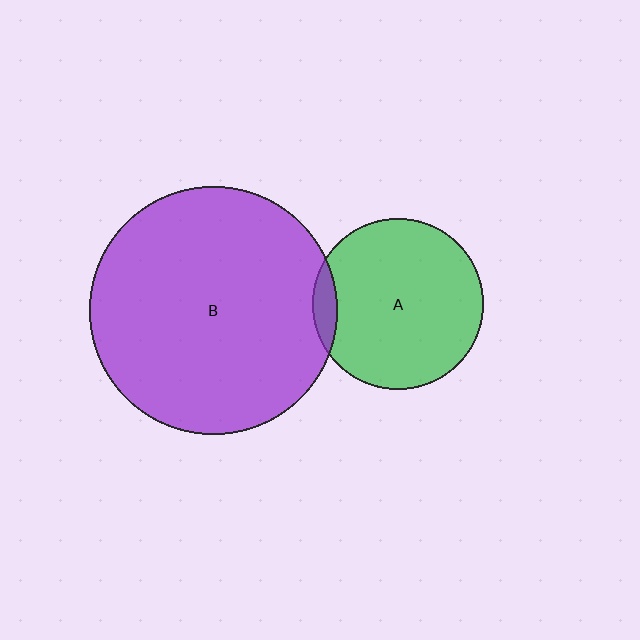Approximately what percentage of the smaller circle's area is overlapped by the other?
Approximately 5%.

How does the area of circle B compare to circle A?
Approximately 2.1 times.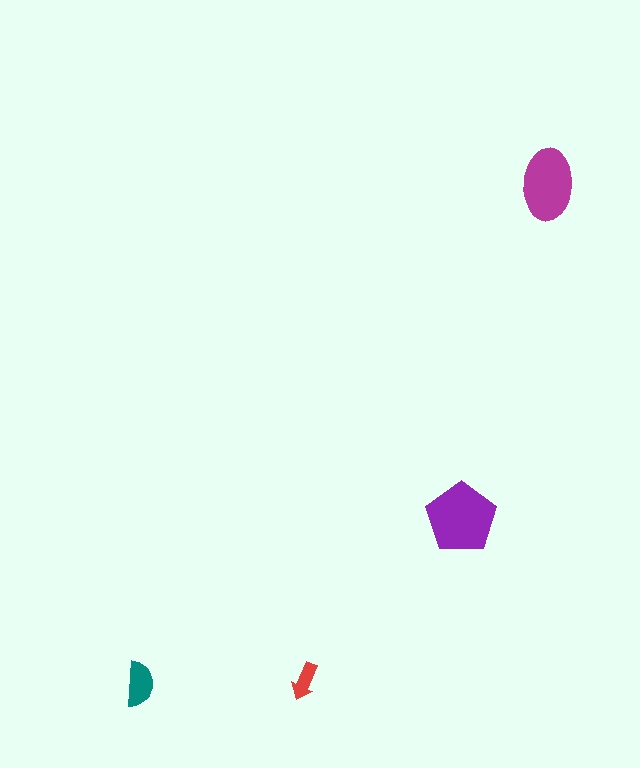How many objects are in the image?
There are 4 objects in the image.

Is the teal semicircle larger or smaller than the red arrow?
Larger.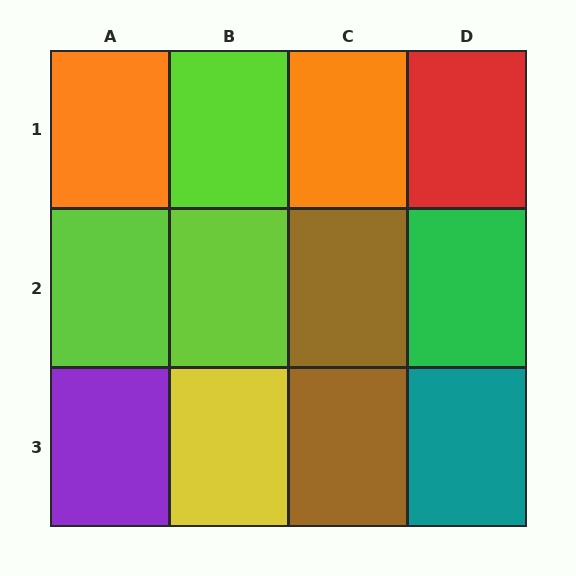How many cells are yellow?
1 cell is yellow.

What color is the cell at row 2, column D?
Green.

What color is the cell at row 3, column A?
Purple.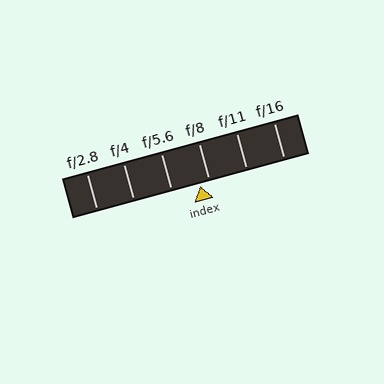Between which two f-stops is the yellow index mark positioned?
The index mark is between f/5.6 and f/8.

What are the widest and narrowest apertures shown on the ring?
The widest aperture shown is f/2.8 and the narrowest is f/16.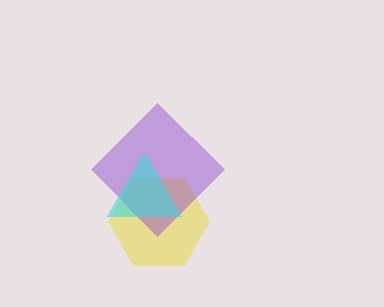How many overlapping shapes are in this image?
There are 3 overlapping shapes in the image.